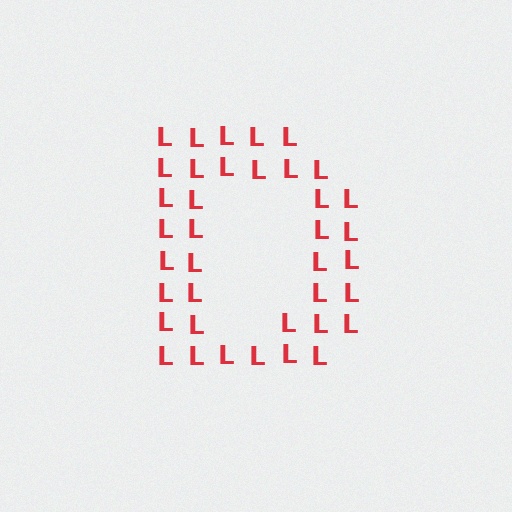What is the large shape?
The large shape is the letter D.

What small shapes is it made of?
It is made of small letter L's.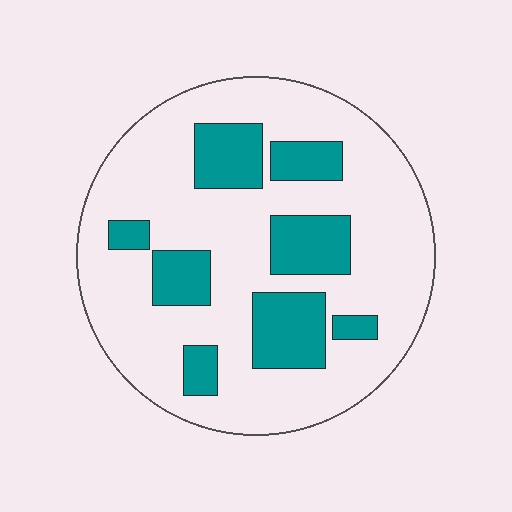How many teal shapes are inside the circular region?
8.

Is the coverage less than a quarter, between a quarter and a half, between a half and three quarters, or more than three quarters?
Between a quarter and a half.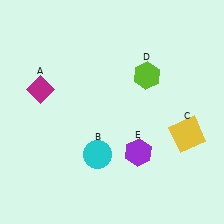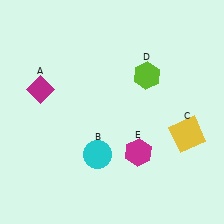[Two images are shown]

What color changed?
The hexagon (E) changed from purple in Image 1 to magenta in Image 2.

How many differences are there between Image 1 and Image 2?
There is 1 difference between the two images.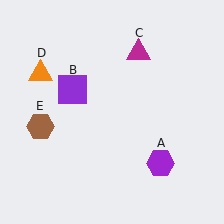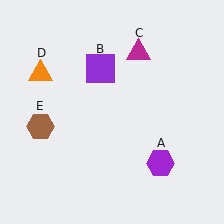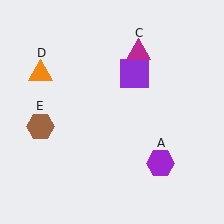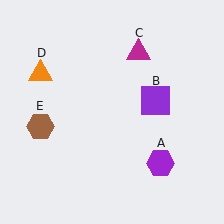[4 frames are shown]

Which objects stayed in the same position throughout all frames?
Purple hexagon (object A) and magenta triangle (object C) and orange triangle (object D) and brown hexagon (object E) remained stationary.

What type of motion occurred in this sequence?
The purple square (object B) rotated clockwise around the center of the scene.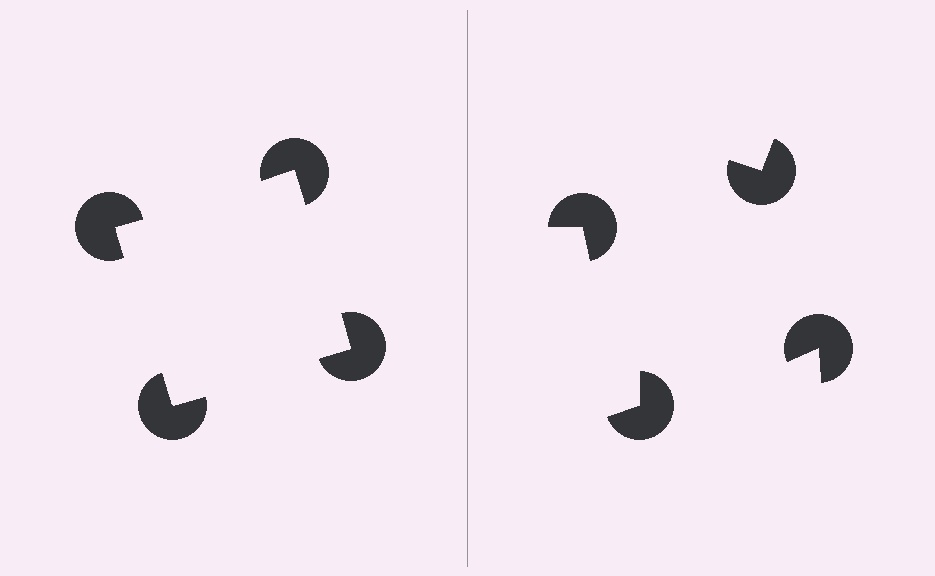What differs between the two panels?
The pac-man discs are positioned identically on both sides; only the wedge orientations differ. On the left they align to a square; on the right they are misaligned.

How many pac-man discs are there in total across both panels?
8 — 4 on each side.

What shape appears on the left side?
An illusory square.